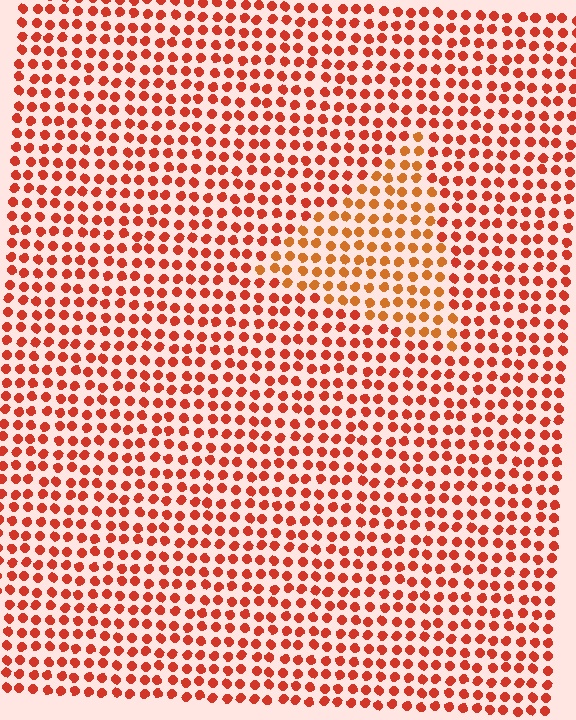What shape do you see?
I see a triangle.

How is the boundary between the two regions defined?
The boundary is defined purely by a slight shift in hue (about 22 degrees). Spacing, size, and orientation are identical on both sides.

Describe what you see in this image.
The image is filled with small red elements in a uniform arrangement. A triangle-shaped region is visible where the elements are tinted to a slightly different hue, forming a subtle color boundary.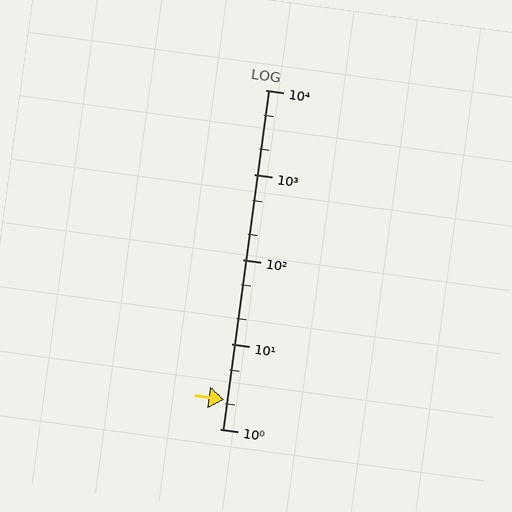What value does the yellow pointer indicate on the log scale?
The pointer indicates approximately 2.2.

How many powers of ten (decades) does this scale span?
The scale spans 4 decades, from 1 to 10000.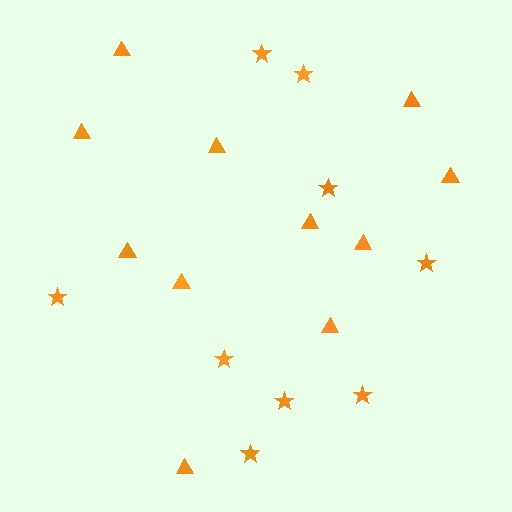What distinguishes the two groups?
There are 2 groups: one group of triangles (11) and one group of stars (9).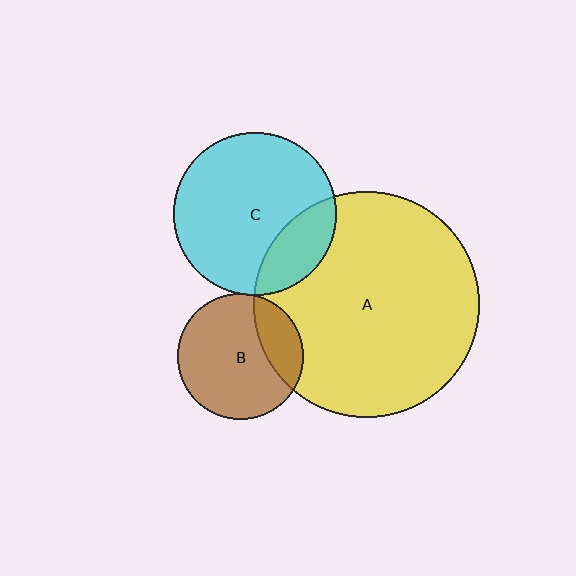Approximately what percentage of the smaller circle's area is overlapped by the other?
Approximately 20%.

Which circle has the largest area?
Circle A (yellow).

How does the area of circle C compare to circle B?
Approximately 1.7 times.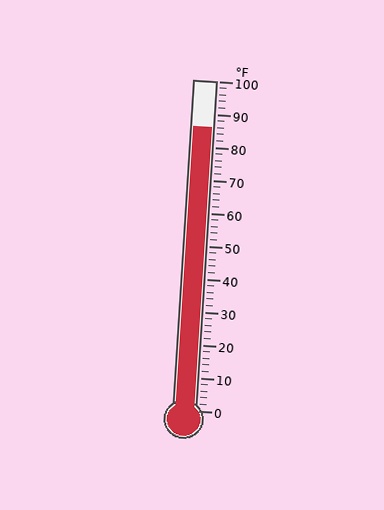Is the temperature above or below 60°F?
The temperature is above 60°F.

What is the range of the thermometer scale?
The thermometer scale ranges from 0°F to 100°F.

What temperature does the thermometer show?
The thermometer shows approximately 86°F.